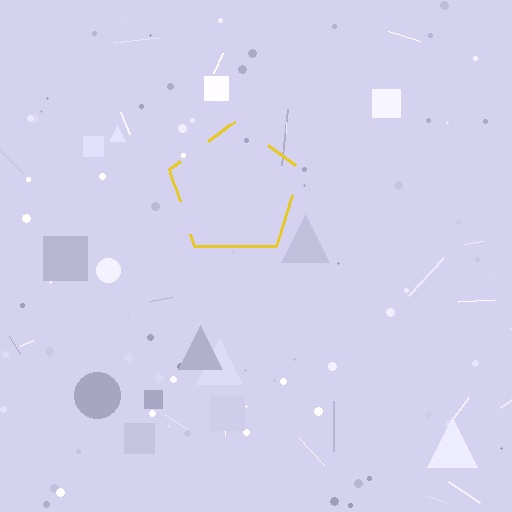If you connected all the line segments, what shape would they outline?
They would outline a pentagon.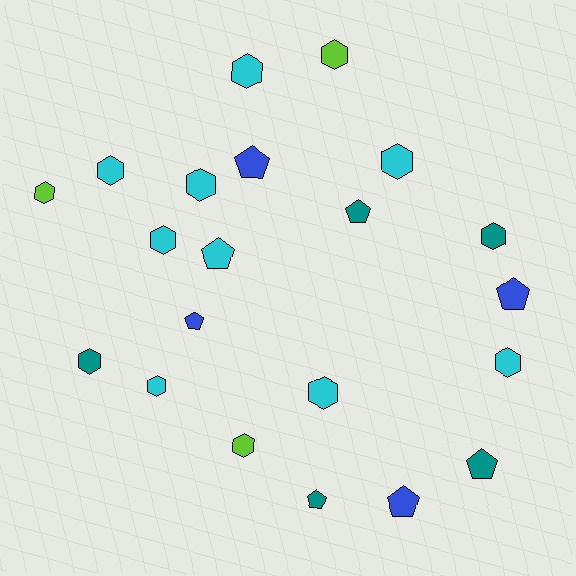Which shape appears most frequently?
Hexagon, with 13 objects.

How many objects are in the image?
There are 21 objects.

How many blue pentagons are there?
There are 4 blue pentagons.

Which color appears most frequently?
Cyan, with 9 objects.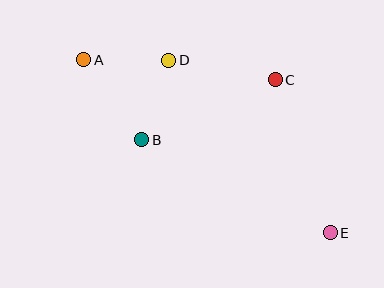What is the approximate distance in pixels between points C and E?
The distance between C and E is approximately 163 pixels.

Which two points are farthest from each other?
Points A and E are farthest from each other.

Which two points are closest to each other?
Points B and D are closest to each other.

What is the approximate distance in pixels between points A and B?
The distance between A and B is approximately 99 pixels.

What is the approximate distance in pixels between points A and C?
The distance between A and C is approximately 193 pixels.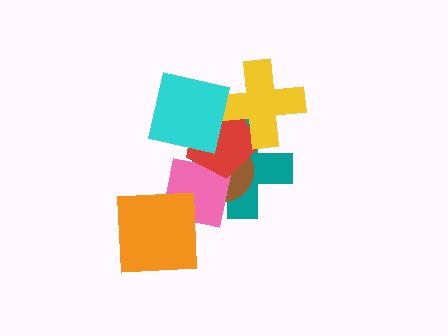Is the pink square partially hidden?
Yes, it is partially covered by another shape.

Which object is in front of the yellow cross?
The cyan square is in front of the yellow cross.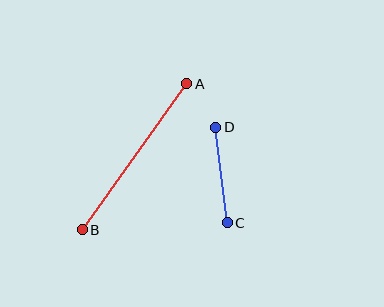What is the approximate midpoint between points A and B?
The midpoint is at approximately (135, 157) pixels.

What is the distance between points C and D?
The distance is approximately 96 pixels.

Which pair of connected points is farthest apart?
Points A and B are farthest apart.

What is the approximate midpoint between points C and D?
The midpoint is at approximately (221, 175) pixels.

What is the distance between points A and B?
The distance is approximately 180 pixels.